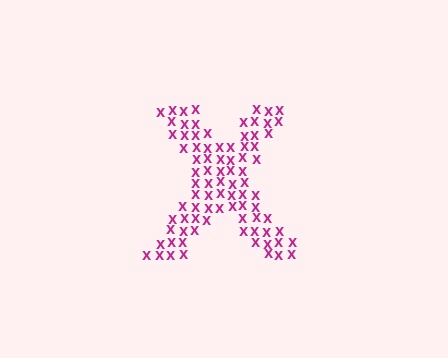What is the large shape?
The large shape is the letter X.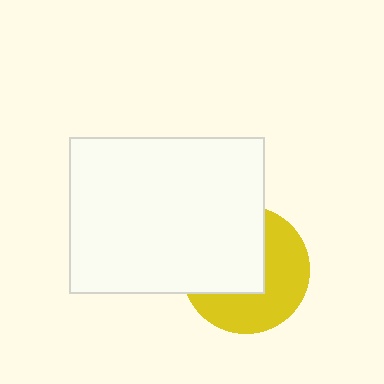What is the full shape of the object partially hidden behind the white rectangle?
The partially hidden object is a yellow circle.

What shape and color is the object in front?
The object in front is a white rectangle.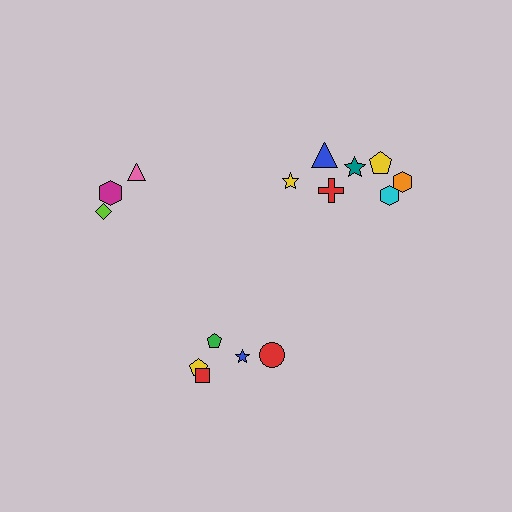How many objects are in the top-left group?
There are 3 objects.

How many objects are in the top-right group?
There are 7 objects.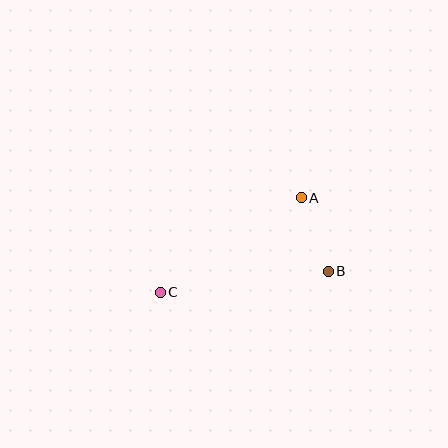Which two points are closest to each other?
Points A and B are closest to each other.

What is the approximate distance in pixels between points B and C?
The distance between B and C is approximately 170 pixels.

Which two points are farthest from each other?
Points A and C are farthest from each other.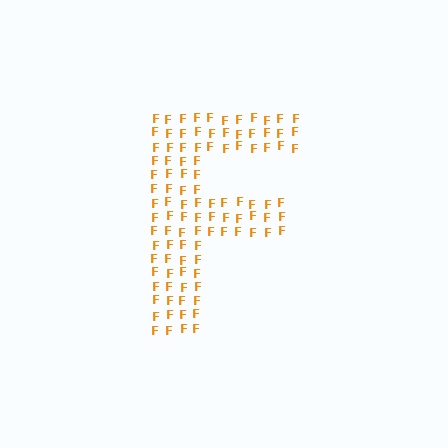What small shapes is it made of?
It is made of small letter F's.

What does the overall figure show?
The overall figure shows the letter F.